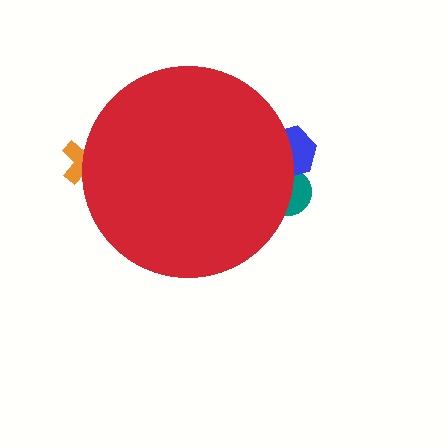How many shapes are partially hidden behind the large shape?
3 shapes are partially hidden.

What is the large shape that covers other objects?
A red circle.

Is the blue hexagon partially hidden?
Yes, the blue hexagon is partially hidden behind the red circle.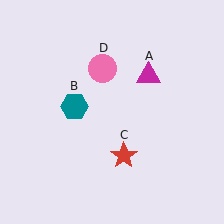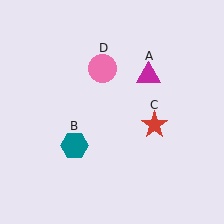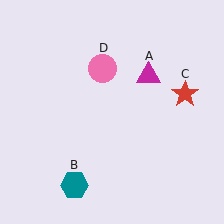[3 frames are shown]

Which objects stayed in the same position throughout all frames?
Magenta triangle (object A) and pink circle (object D) remained stationary.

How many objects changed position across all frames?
2 objects changed position: teal hexagon (object B), red star (object C).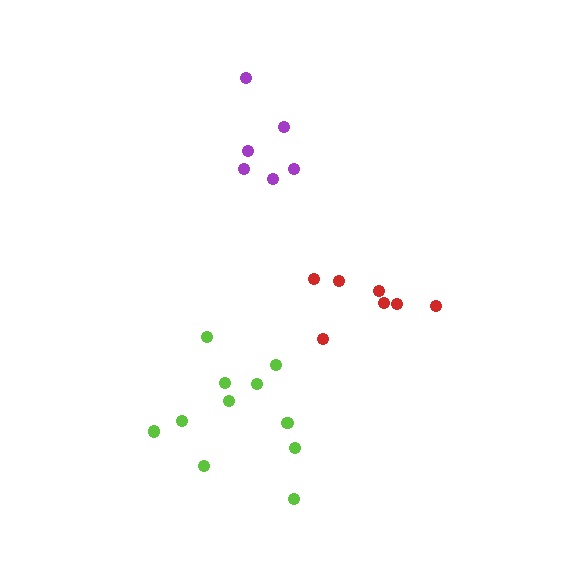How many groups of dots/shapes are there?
There are 3 groups.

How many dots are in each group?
Group 1: 11 dots, Group 2: 7 dots, Group 3: 6 dots (24 total).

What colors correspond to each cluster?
The clusters are colored: lime, red, purple.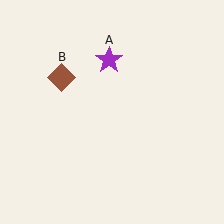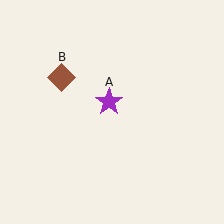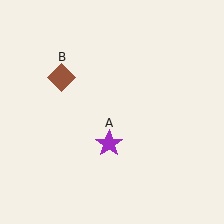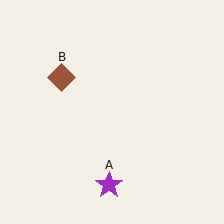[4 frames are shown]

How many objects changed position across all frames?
1 object changed position: purple star (object A).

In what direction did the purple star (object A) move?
The purple star (object A) moved down.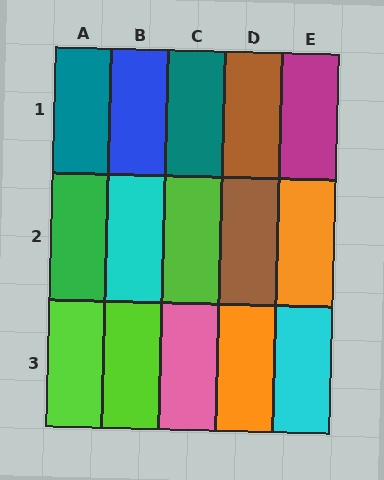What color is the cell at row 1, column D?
Brown.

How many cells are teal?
2 cells are teal.